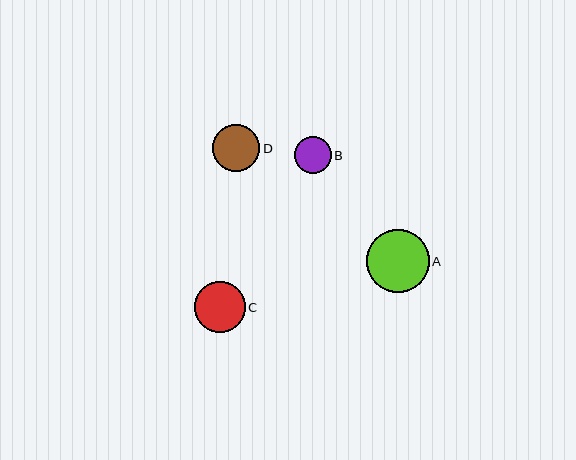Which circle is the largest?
Circle A is the largest with a size of approximately 63 pixels.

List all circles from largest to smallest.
From largest to smallest: A, C, D, B.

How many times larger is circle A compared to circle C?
Circle A is approximately 1.2 times the size of circle C.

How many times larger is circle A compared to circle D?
Circle A is approximately 1.3 times the size of circle D.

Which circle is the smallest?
Circle B is the smallest with a size of approximately 37 pixels.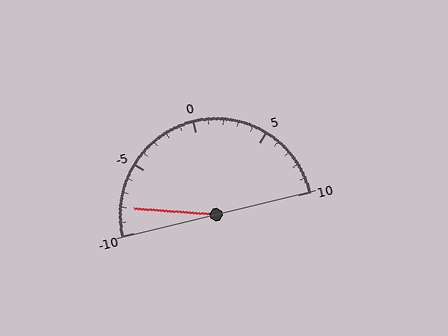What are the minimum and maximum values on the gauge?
The gauge ranges from -10 to 10.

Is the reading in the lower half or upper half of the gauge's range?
The reading is in the lower half of the range (-10 to 10).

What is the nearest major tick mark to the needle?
The nearest major tick mark is -10.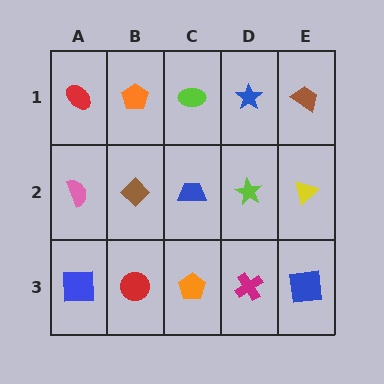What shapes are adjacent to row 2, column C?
A lime ellipse (row 1, column C), an orange pentagon (row 3, column C), a brown diamond (row 2, column B), a lime star (row 2, column D).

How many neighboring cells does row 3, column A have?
2.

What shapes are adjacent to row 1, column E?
A yellow triangle (row 2, column E), a blue star (row 1, column D).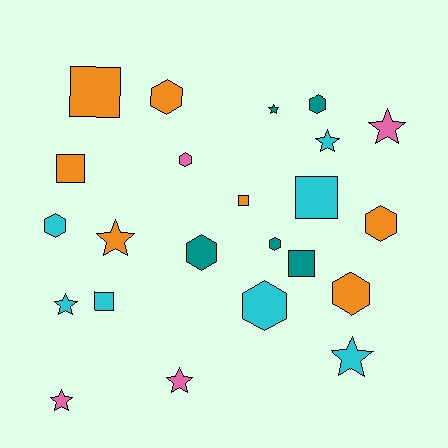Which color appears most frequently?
Orange, with 7 objects.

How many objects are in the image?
There are 23 objects.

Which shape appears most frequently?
Hexagon, with 9 objects.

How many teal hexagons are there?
There are 3 teal hexagons.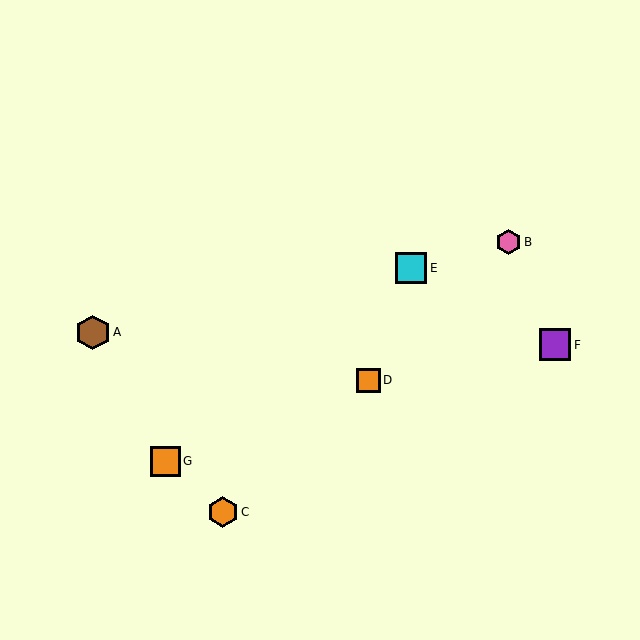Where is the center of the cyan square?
The center of the cyan square is at (411, 268).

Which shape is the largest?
The brown hexagon (labeled A) is the largest.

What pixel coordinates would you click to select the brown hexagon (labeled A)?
Click at (93, 332) to select the brown hexagon A.